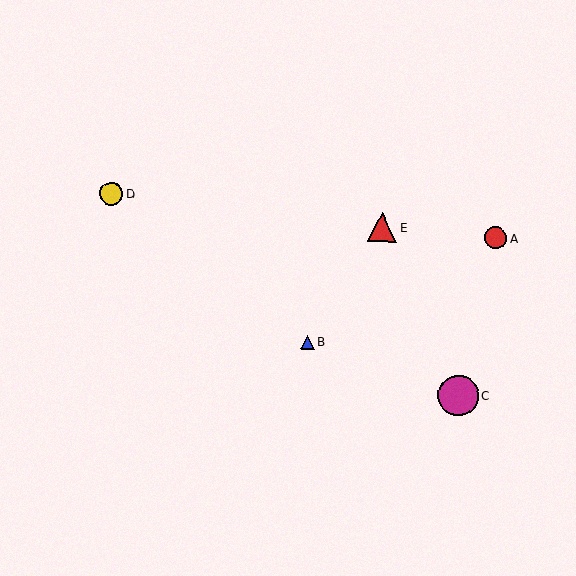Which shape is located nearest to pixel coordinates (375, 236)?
The red triangle (labeled E) at (382, 227) is nearest to that location.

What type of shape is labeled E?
Shape E is a red triangle.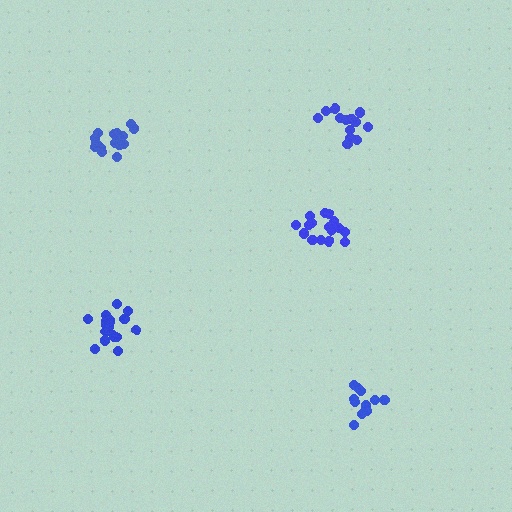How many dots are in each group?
Group 1: 18 dots, Group 2: 13 dots, Group 3: 18 dots, Group 4: 16 dots, Group 5: 12 dots (77 total).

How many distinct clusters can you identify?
There are 5 distinct clusters.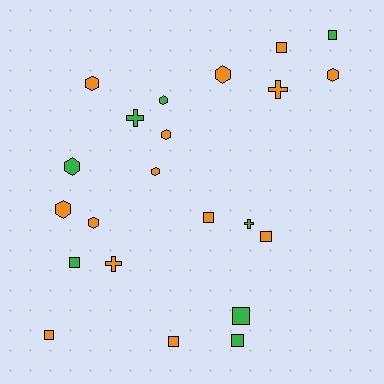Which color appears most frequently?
Orange, with 14 objects.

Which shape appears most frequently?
Square, with 9 objects.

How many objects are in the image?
There are 22 objects.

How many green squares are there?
There are 4 green squares.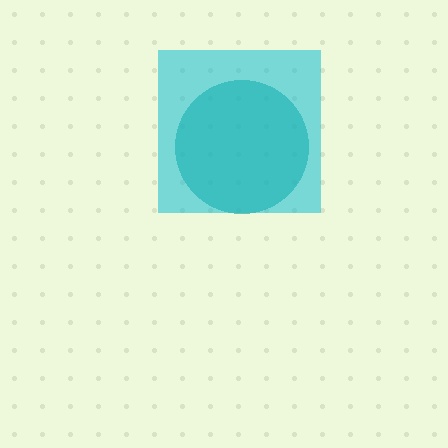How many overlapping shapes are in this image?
There are 2 overlapping shapes in the image.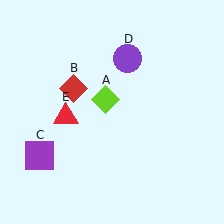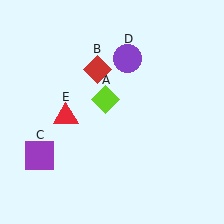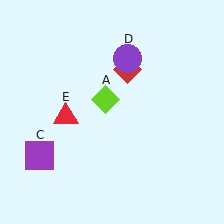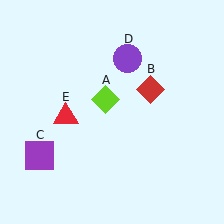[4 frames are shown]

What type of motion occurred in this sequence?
The red diamond (object B) rotated clockwise around the center of the scene.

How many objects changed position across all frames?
1 object changed position: red diamond (object B).